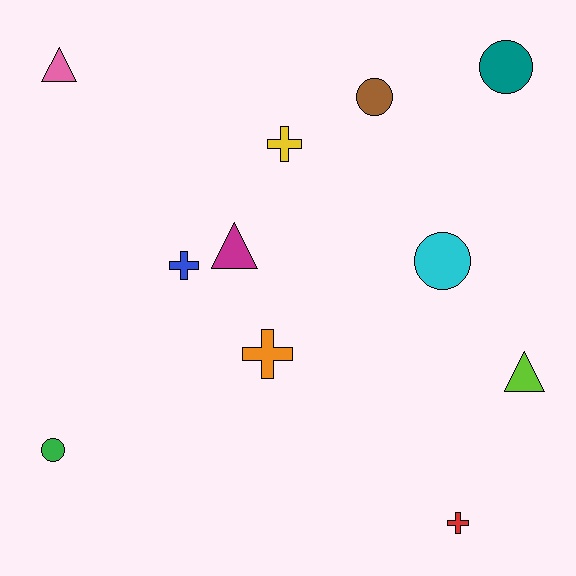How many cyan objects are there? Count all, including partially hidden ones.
There is 1 cyan object.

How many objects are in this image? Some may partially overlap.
There are 11 objects.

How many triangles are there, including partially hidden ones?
There are 3 triangles.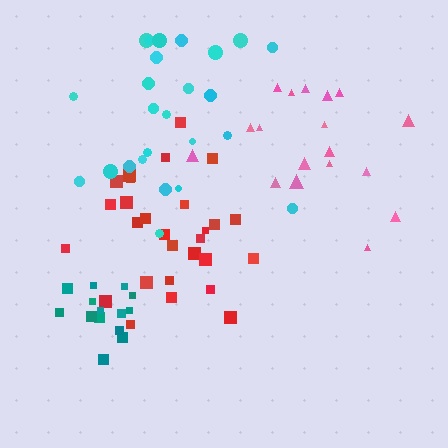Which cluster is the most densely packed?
Teal.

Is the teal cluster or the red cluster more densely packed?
Teal.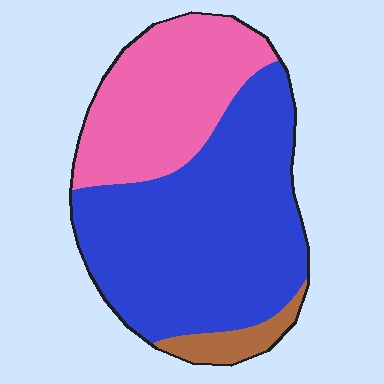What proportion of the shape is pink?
Pink takes up about one third (1/3) of the shape.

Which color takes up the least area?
Brown, at roughly 5%.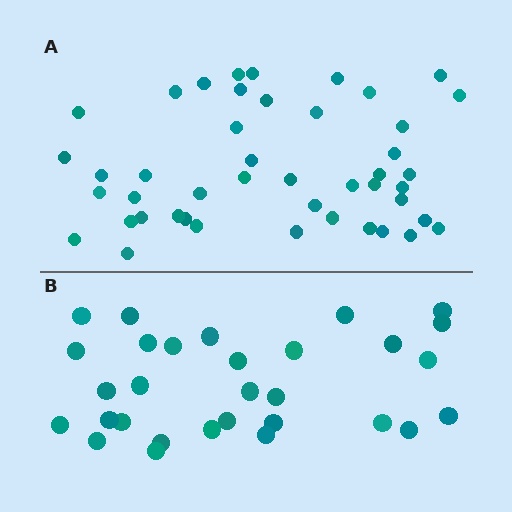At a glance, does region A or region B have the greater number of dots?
Region A (the top region) has more dots.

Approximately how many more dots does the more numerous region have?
Region A has approximately 15 more dots than region B.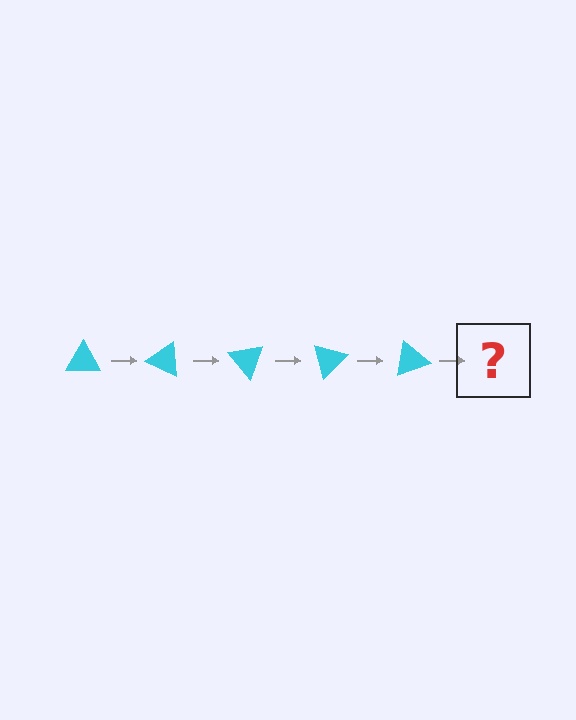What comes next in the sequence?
The next element should be a cyan triangle rotated 125 degrees.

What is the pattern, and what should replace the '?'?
The pattern is that the triangle rotates 25 degrees each step. The '?' should be a cyan triangle rotated 125 degrees.